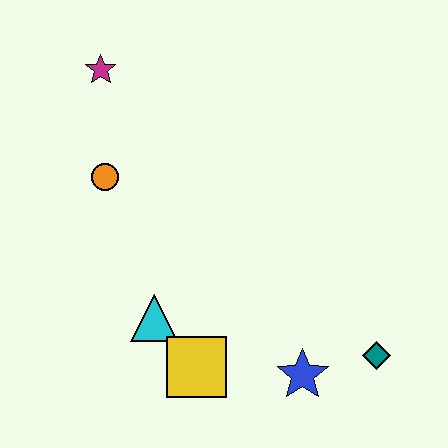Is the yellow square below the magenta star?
Yes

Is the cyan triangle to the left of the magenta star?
No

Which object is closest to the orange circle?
The magenta star is closest to the orange circle.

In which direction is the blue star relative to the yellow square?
The blue star is to the right of the yellow square.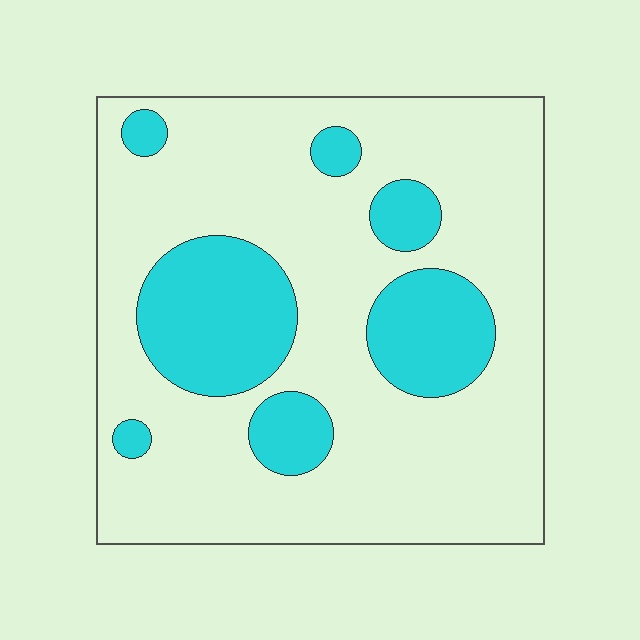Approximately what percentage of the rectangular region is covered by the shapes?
Approximately 25%.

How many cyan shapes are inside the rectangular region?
7.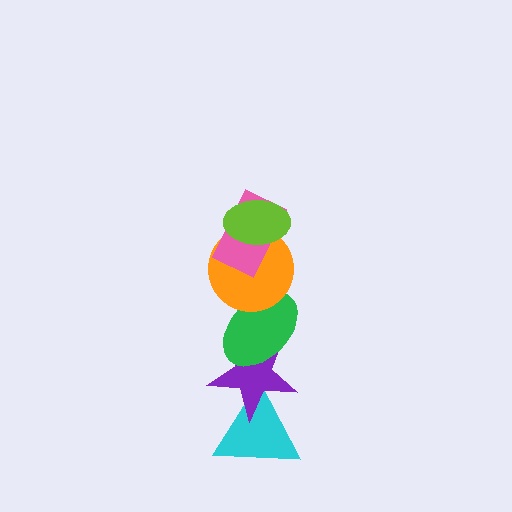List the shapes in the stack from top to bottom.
From top to bottom: the lime ellipse, the pink rectangle, the orange circle, the green ellipse, the purple star, the cyan triangle.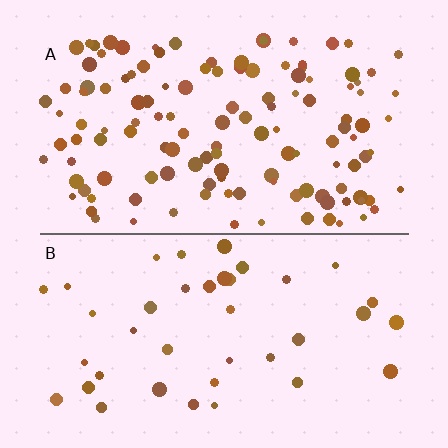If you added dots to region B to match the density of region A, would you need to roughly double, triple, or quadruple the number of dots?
Approximately triple.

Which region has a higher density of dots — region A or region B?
A (the top).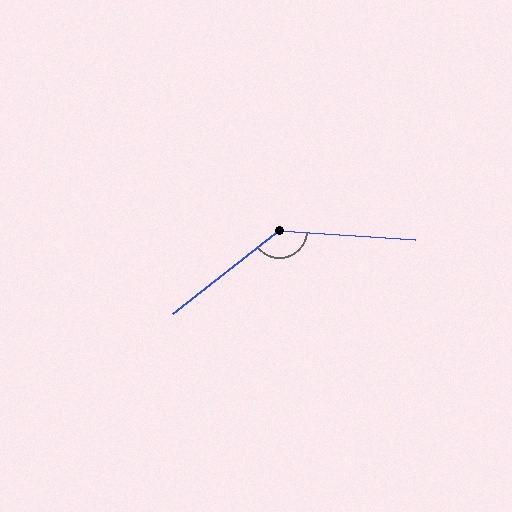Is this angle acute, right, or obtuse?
It is obtuse.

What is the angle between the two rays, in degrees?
Approximately 138 degrees.